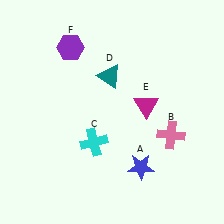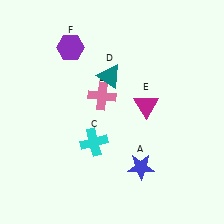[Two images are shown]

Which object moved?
The pink cross (B) moved left.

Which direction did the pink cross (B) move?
The pink cross (B) moved left.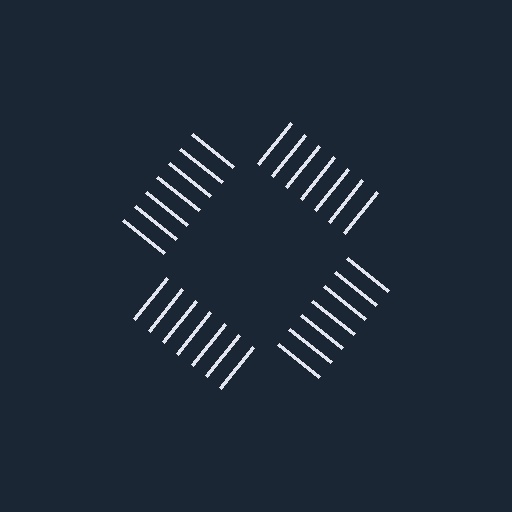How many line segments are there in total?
28 — 7 along each of the 4 edges.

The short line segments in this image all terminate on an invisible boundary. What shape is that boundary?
An illusory square — the line segments terminate on its edges but no continuous stroke is drawn.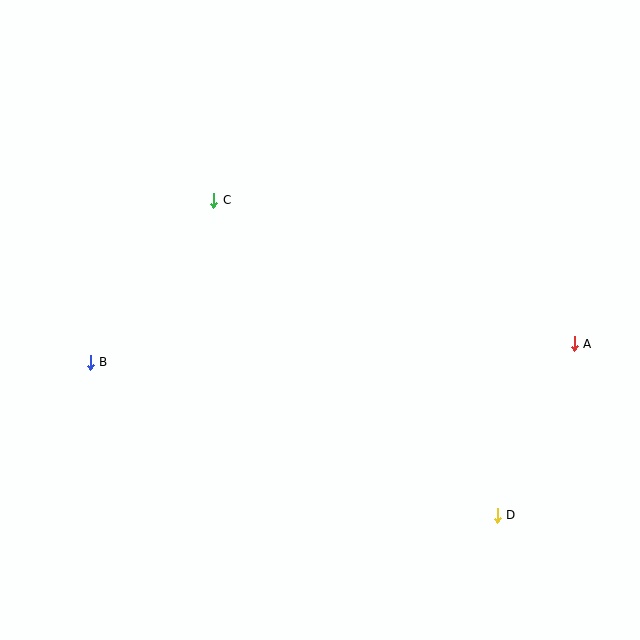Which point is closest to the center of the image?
Point C at (214, 200) is closest to the center.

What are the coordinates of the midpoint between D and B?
The midpoint between D and B is at (294, 439).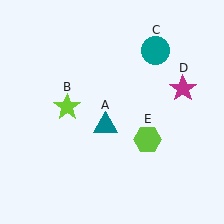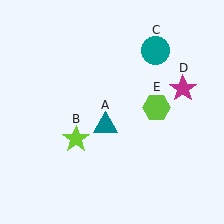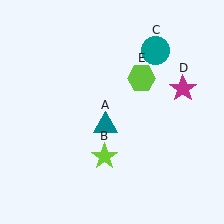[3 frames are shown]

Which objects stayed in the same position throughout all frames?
Teal triangle (object A) and teal circle (object C) and magenta star (object D) remained stationary.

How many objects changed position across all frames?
2 objects changed position: lime star (object B), lime hexagon (object E).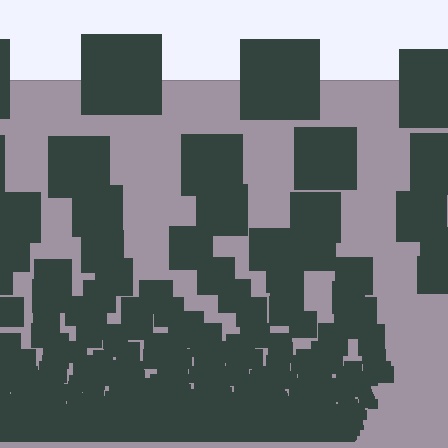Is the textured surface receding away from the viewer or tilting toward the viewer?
The surface appears to tilt toward the viewer. Texture elements get larger and sparser toward the top.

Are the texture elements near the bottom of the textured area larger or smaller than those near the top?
Smaller. The gradient is inverted — elements near the bottom are smaller and denser.